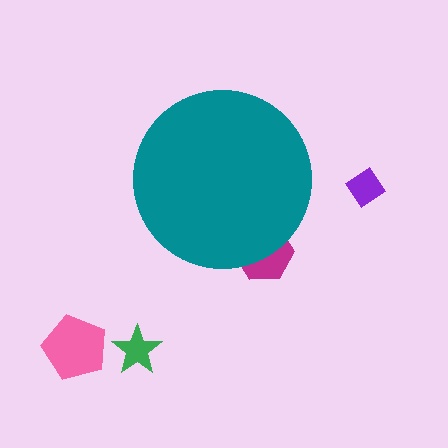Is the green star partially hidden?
No, the green star is fully visible.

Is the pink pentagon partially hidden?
No, the pink pentagon is fully visible.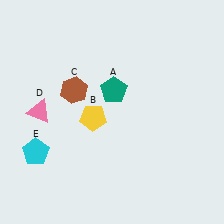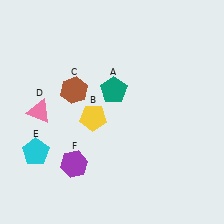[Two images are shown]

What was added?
A purple hexagon (F) was added in Image 2.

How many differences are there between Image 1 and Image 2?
There is 1 difference between the two images.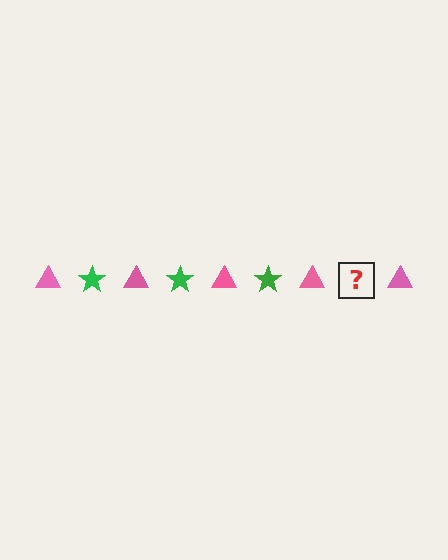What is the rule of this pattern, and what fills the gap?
The rule is that the pattern alternates between pink triangle and green star. The gap should be filled with a green star.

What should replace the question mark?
The question mark should be replaced with a green star.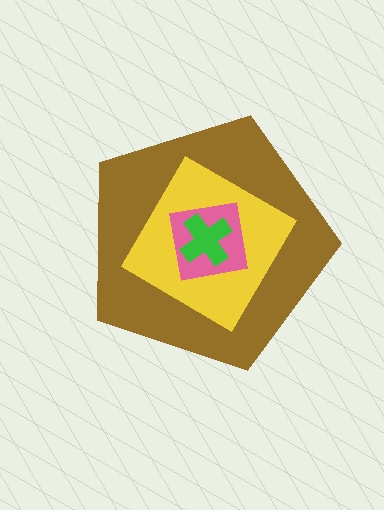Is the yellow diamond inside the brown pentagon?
Yes.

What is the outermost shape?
The brown pentagon.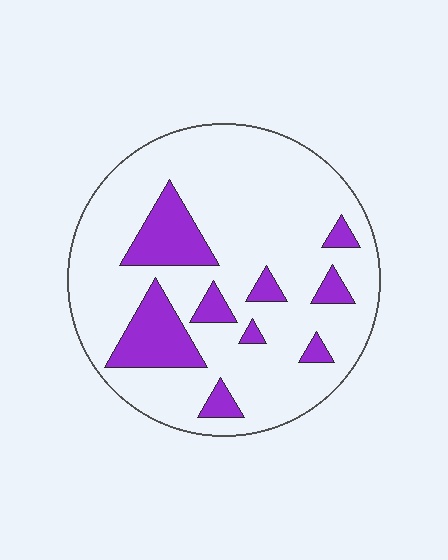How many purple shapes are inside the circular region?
9.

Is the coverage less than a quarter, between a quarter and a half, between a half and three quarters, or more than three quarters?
Less than a quarter.